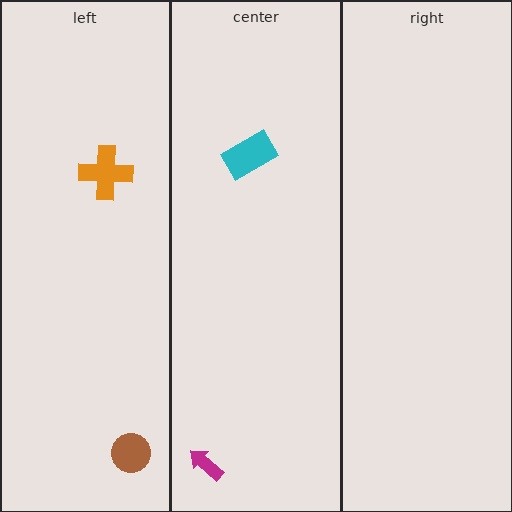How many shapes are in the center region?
2.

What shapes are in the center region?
The magenta arrow, the cyan rectangle.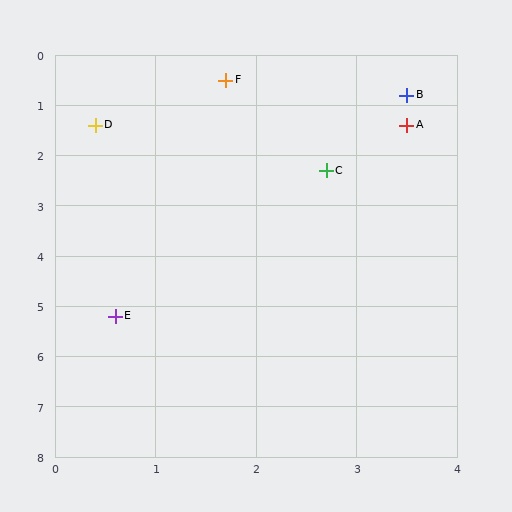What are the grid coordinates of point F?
Point F is at approximately (1.7, 0.5).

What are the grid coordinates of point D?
Point D is at approximately (0.4, 1.4).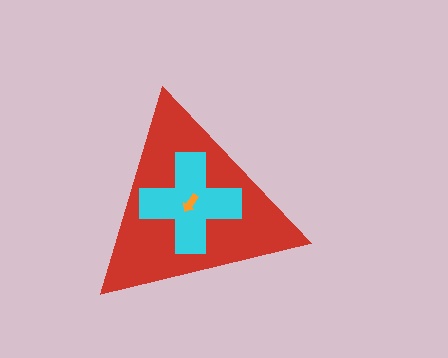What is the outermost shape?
The red triangle.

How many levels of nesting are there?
3.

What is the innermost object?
The orange arrow.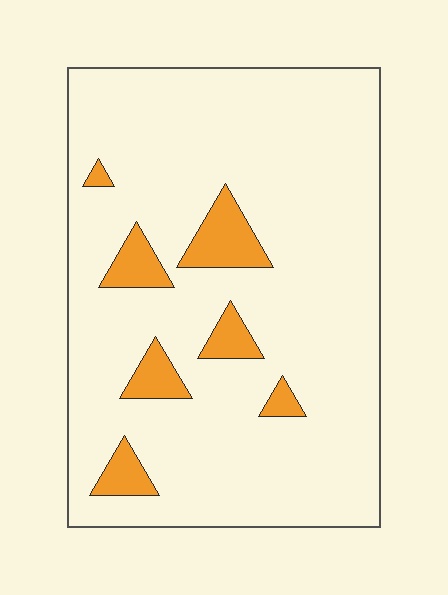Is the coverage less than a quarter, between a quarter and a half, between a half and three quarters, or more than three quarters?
Less than a quarter.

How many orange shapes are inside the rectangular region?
7.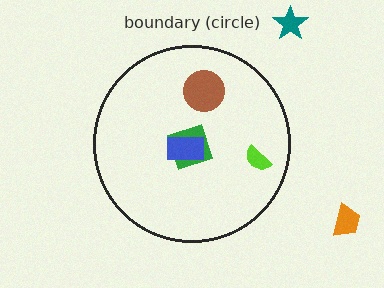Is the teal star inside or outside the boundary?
Outside.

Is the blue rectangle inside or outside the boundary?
Inside.